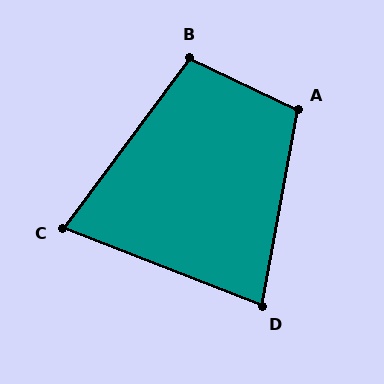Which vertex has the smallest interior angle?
C, at approximately 75 degrees.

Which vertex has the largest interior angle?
A, at approximately 105 degrees.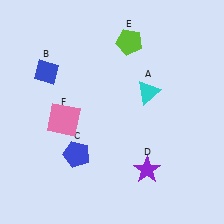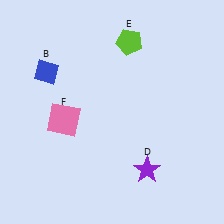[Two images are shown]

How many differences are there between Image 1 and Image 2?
There are 2 differences between the two images.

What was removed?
The cyan triangle (A), the blue pentagon (C) were removed in Image 2.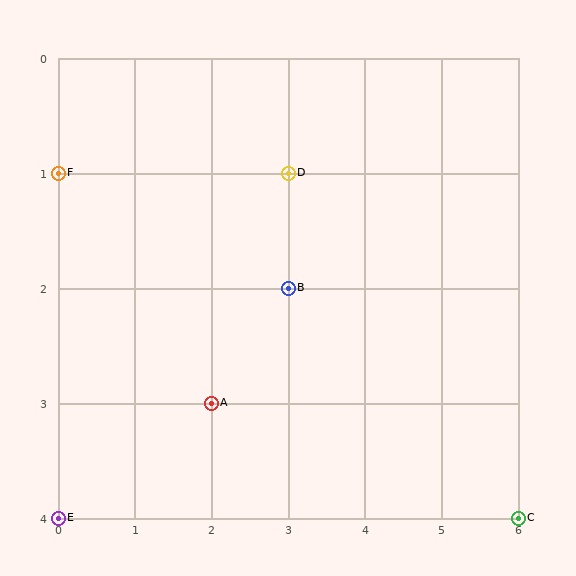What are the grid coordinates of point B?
Point B is at grid coordinates (3, 2).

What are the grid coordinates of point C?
Point C is at grid coordinates (6, 4).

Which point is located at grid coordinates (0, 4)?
Point E is at (0, 4).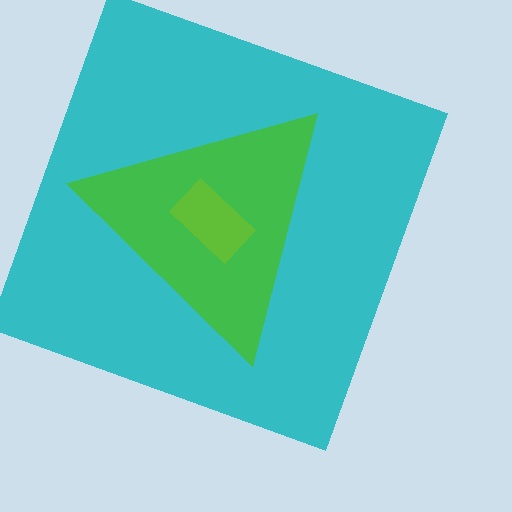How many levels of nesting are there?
3.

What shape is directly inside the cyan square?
The green triangle.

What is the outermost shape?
The cyan square.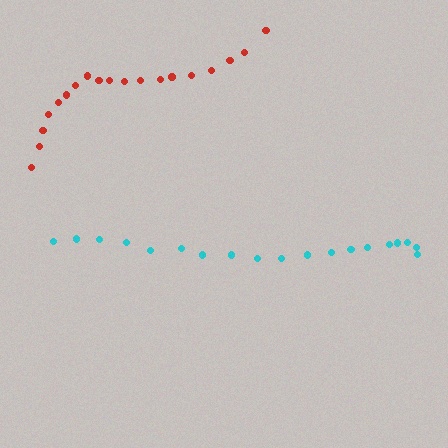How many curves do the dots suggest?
There are 2 distinct paths.